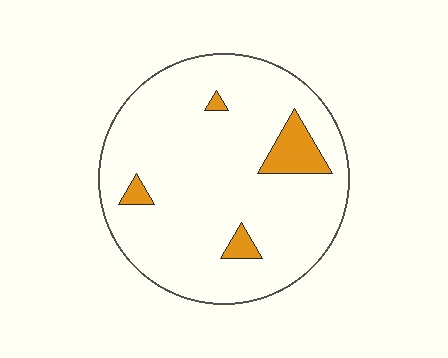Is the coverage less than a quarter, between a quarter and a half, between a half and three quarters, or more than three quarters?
Less than a quarter.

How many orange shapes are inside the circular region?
4.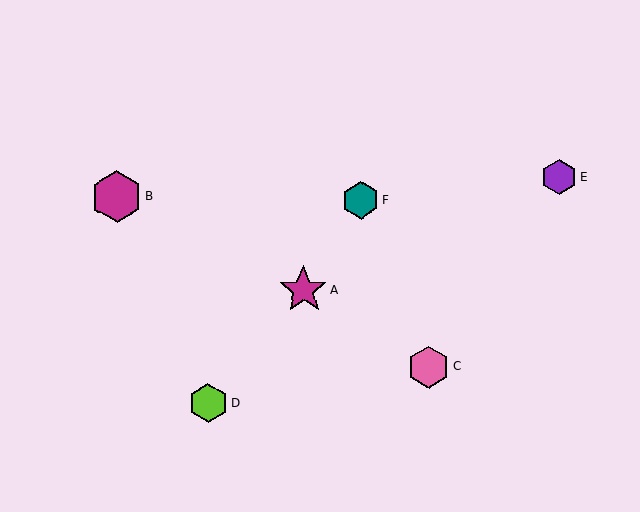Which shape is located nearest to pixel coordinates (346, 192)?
The teal hexagon (labeled F) at (361, 200) is nearest to that location.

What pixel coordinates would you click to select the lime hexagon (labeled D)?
Click at (208, 404) to select the lime hexagon D.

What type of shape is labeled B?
Shape B is a magenta hexagon.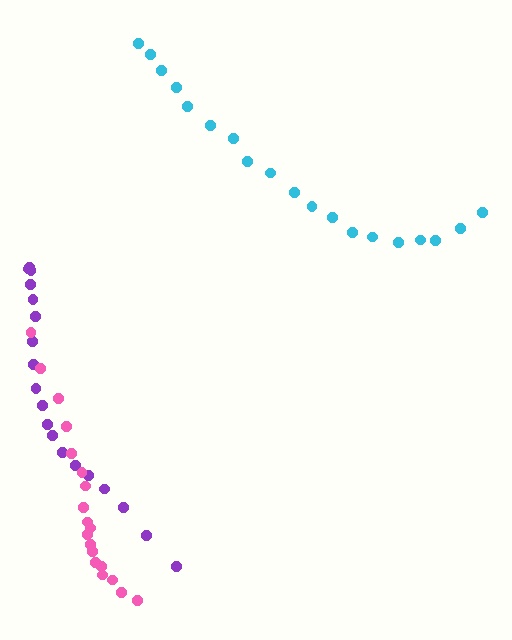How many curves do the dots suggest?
There are 3 distinct paths.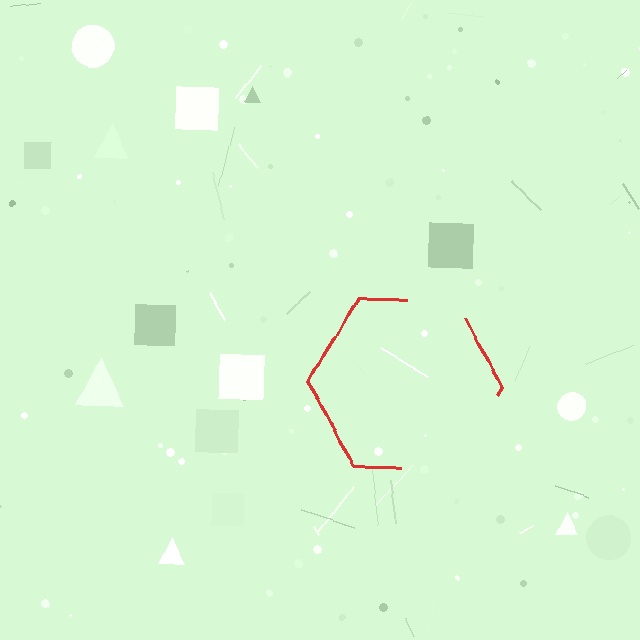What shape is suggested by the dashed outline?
The dashed outline suggests a hexagon.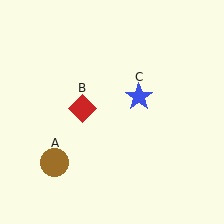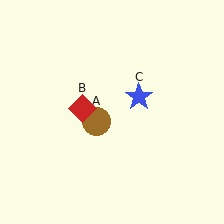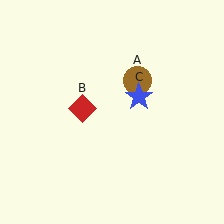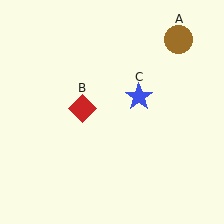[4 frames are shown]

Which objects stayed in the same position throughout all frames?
Red diamond (object B) and blue star (object C) remained stationary.